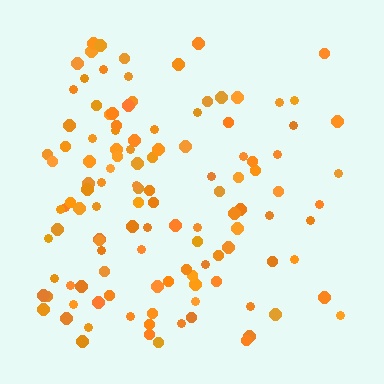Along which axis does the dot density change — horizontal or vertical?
Horizontal.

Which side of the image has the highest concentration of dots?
The left.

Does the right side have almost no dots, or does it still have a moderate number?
Still a moderate number, just noticeably fewer than the left.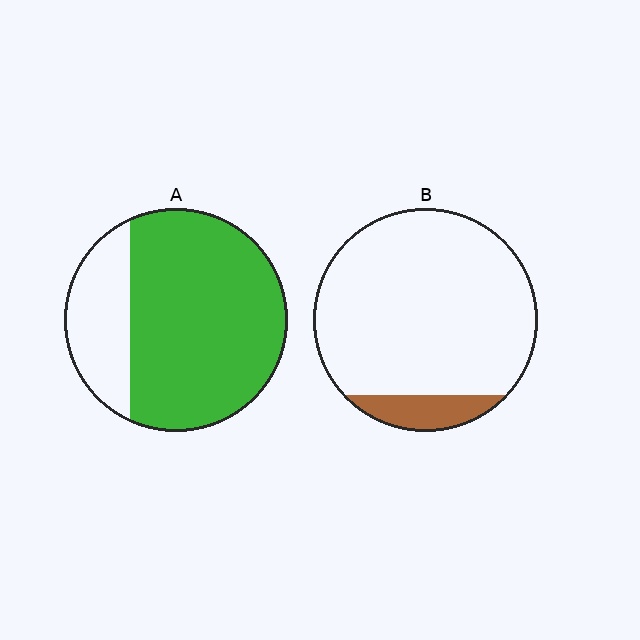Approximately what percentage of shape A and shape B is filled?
A is approximately 75% and B is approximately 10%.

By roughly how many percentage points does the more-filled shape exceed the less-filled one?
By roughly 65 percentage points (A over B).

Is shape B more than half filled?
No.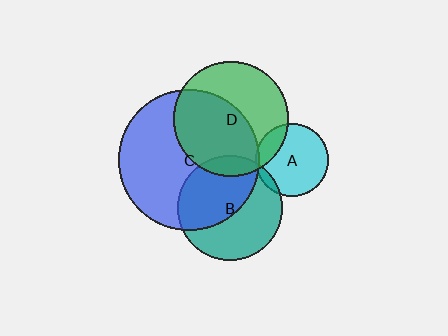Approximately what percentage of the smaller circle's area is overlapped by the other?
Approximately 5%.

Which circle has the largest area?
Circle C (blue).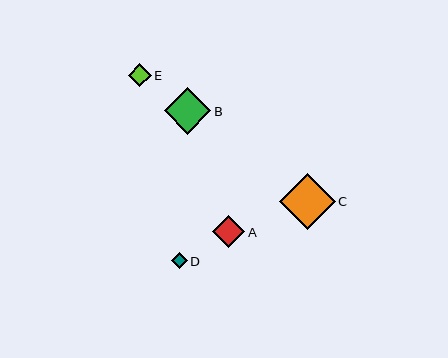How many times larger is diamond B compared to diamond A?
Diamond B is approximately 1.5 times the size of diamond A.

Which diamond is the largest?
Diamond C is the largest with a size of approximately 56 pixels.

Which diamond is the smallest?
Diamond D is the smallest with a size of approximately 15 pixels.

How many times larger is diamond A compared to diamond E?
Diamond A is approximately 1.4 times the size of diamond E.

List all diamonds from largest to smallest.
From largest to smallest: C, B, A, E, D.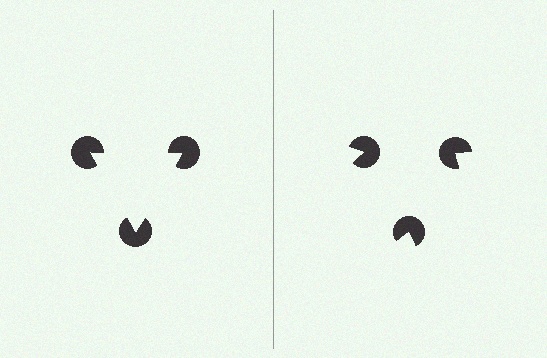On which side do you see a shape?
An illusory triangle appears on the left side. On the right side the wedge cuts are rotated, so no coherent shape forms.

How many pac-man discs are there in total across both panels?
6 — 3 on each side.